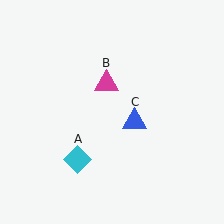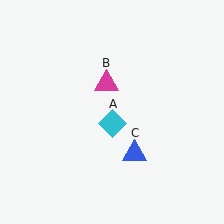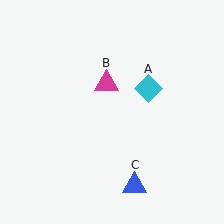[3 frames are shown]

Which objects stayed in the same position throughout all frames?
Magenta triangle (object B) remained stationary.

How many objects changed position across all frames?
2 objects changed position: cyan diamond (object A), blue triangle (object C).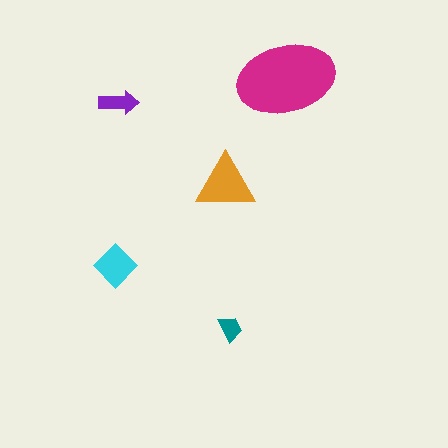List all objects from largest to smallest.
The magenta ellipse, the orange triangle, the cyan diamond, the purple arrow, the teal trapezoid.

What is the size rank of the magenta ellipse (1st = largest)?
1st.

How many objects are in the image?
There are 5 objects in the image.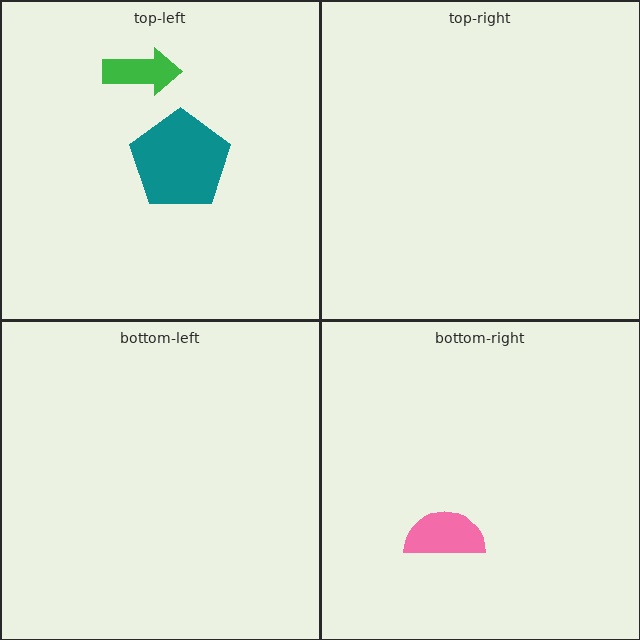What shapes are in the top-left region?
The green arrow, the teal pentagon.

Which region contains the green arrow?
The top-left region.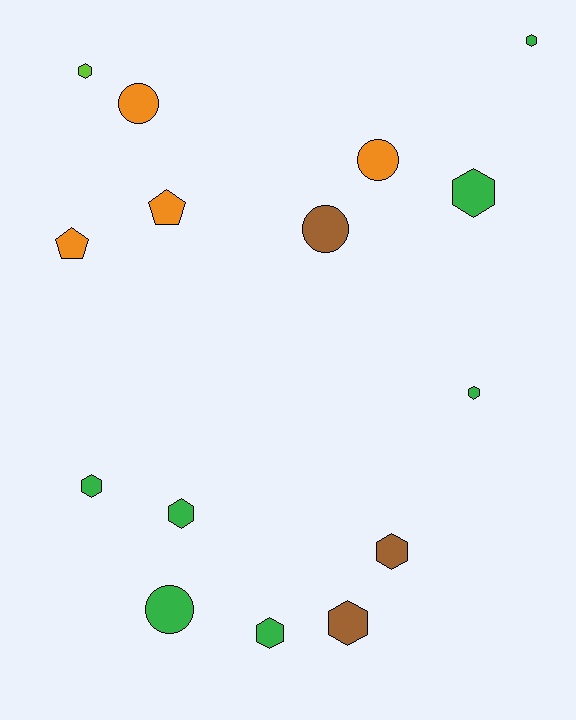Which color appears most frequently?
Green, with 7 objects.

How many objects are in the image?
There are 15 objects.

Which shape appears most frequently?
Hexagon, with 9 objects.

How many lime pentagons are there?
There are no lime pentagons.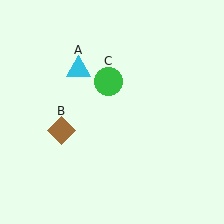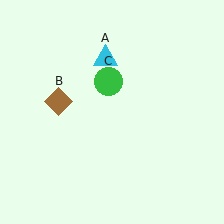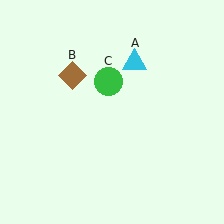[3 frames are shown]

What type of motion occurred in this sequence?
The cyan triangle (object A), brown diamond (object B) rotated clockwise around the center of the scene.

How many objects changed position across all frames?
2 objects changed position: cyan triangle (object A), brown diamond (object B).